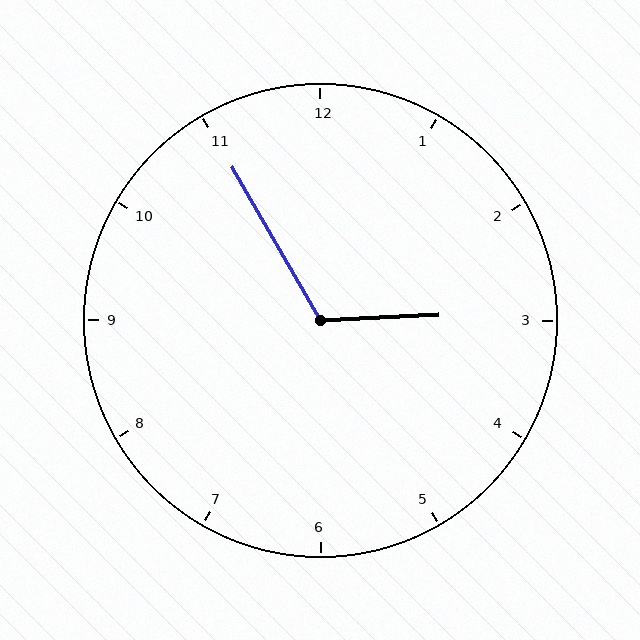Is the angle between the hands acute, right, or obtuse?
It is obtuse.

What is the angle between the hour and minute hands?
Approximately 118 degrees.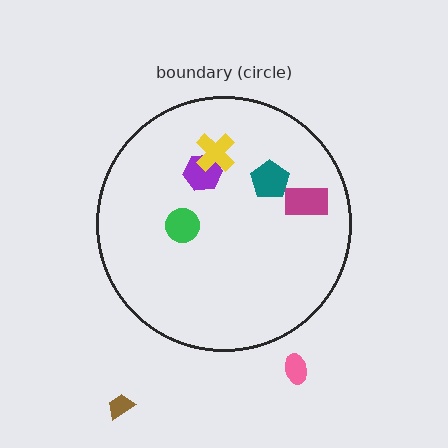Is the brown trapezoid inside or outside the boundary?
Outside.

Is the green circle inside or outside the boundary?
Inside.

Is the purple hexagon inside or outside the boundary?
Inside.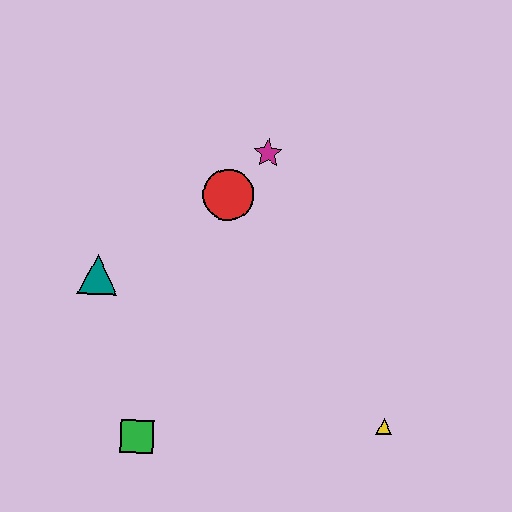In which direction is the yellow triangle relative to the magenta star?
The yellow triangle is below the magenta star.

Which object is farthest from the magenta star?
The green square is farthest from the magenta star.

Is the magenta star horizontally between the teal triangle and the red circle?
No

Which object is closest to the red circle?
The magenta star is closest to the red circle.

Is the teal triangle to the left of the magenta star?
Yes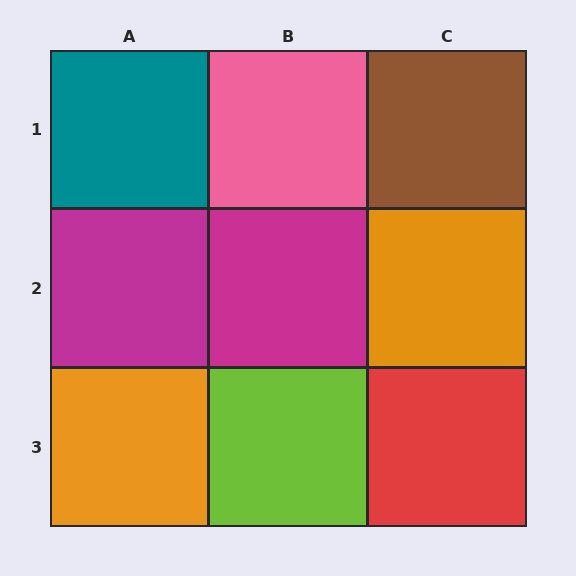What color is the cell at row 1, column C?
Brown.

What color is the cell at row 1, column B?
Pink.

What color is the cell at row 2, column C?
Orange.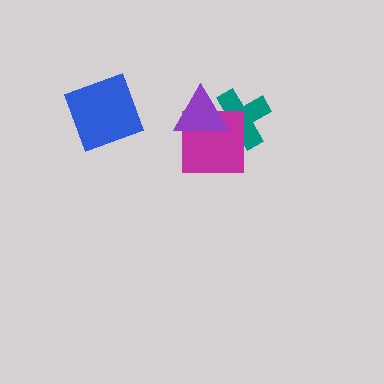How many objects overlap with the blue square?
0 objects overlap with the blue square.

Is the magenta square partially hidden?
Yes, it is partially covered by another shape.